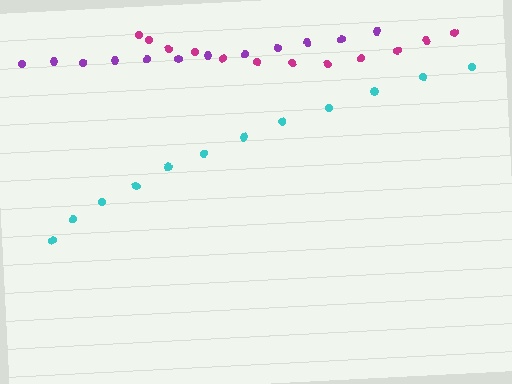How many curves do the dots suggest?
There are 3 distinct paths.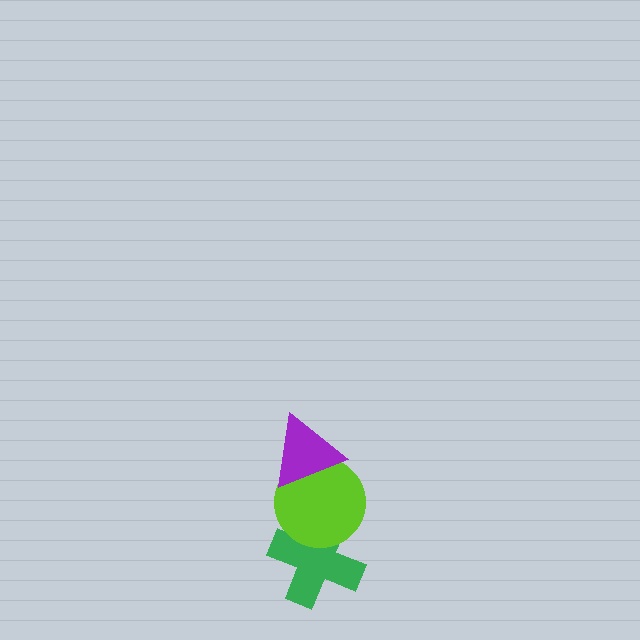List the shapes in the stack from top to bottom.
From top to bottom: the purple triangle, the lime circle, the green cross.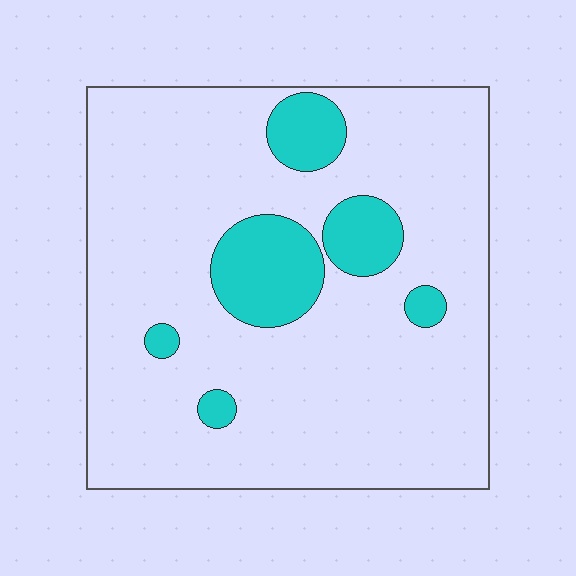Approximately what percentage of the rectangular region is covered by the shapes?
Approximately 15%.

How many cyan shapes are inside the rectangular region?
6.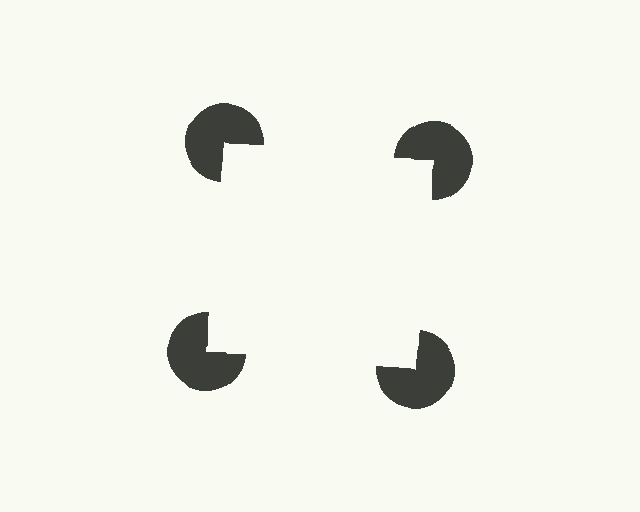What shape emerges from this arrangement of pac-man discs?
An illusory square — its edges are inferred from the aligned wedge cuts in the pac-man discs, not physically drawn.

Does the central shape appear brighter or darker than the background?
It typically appears slightly brighter than the background, even though no actual brightness change is drawn.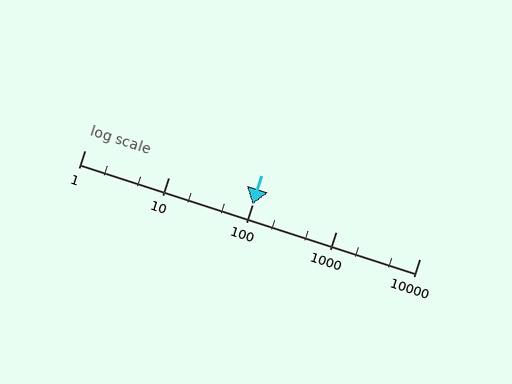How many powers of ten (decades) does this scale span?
The scale spans 4 decades, from 1 to 10000.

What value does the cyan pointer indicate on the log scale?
The pointer indicates approximately 100.